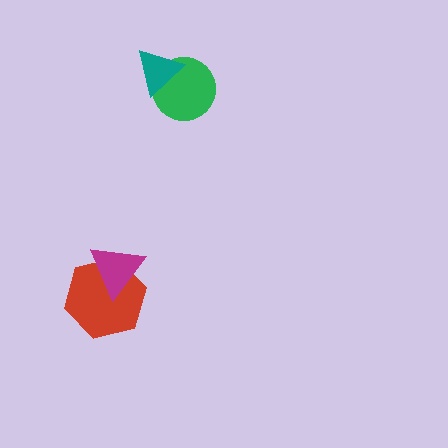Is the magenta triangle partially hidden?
No, no other shape covers it.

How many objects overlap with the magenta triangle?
1 object overlaps with the magenta triangle.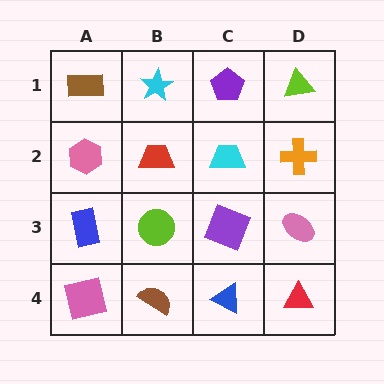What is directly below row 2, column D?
A pink ellipse.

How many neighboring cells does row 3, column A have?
3.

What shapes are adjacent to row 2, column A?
A brown rectangle (row 1, column A), a blue rectangle (row 3, column A), a red trapezoid (row 2, column B).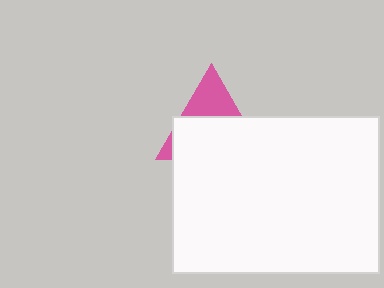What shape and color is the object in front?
The object in front is a white rectangle.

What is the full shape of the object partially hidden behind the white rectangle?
The partially hidden object is a pink triangle.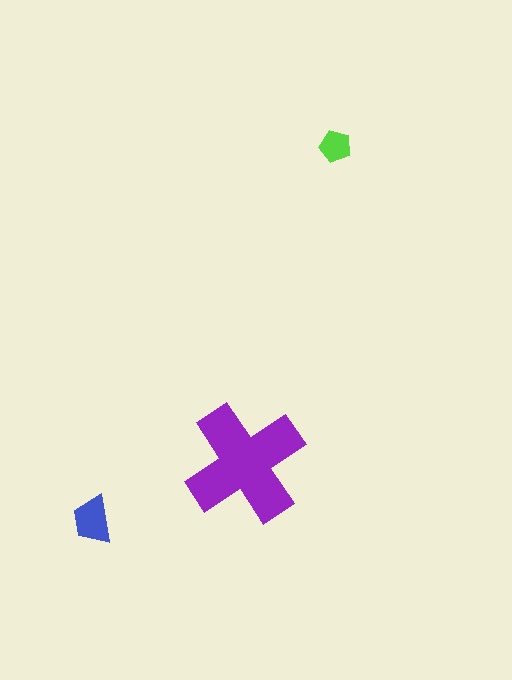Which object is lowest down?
The blue trapezoid is bottommost.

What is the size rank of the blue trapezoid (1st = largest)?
2nd.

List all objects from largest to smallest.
The purple cross, the blue trapezoid, the lime pentagon.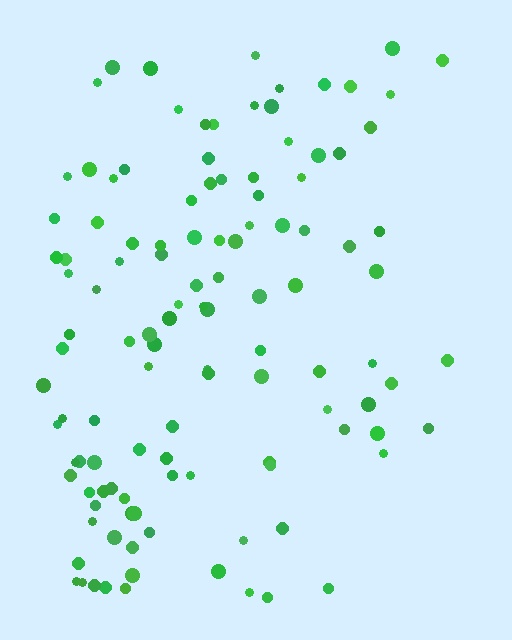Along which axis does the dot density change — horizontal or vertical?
Horizontal.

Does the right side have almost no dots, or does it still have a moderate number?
Still a moderate number, just noticeably fewer than the left.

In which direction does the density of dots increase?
From right to left, with the left side densest.